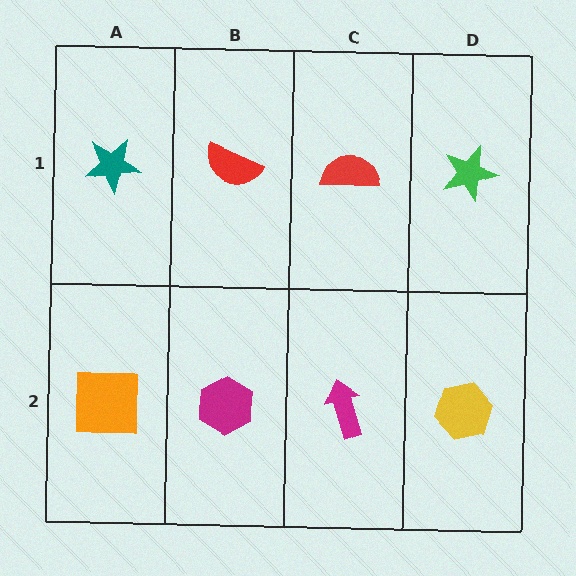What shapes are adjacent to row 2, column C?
A red semicircle (row 1, column C), a magenta hexagon (row 2, column B), a yellow hexagon (row 2, column D).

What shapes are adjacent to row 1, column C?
A magenta arrow (row 2, column C), a red semicircle (row 1, column B), a green star (row 1, column D).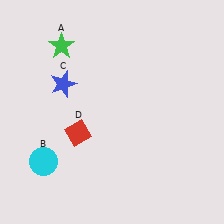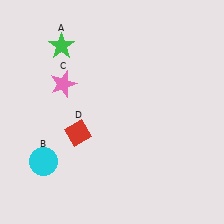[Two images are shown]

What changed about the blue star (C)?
In Image 1, C is blue. In Image 2, it changed to pink.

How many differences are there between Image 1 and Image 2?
There is 1 difference between the two images.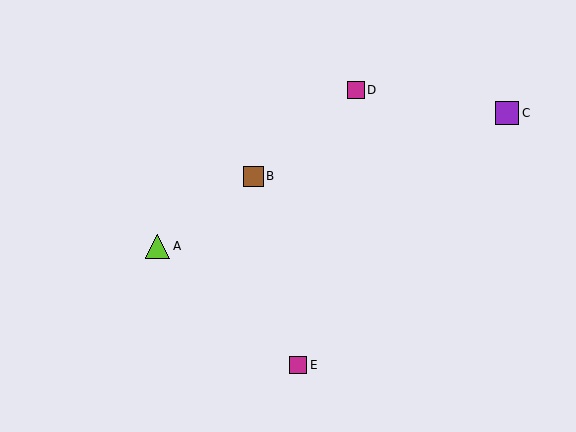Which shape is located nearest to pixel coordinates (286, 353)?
The magenta square (labeled E) at (298, 365) is nearest to that location.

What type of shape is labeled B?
Shape B is a brown square.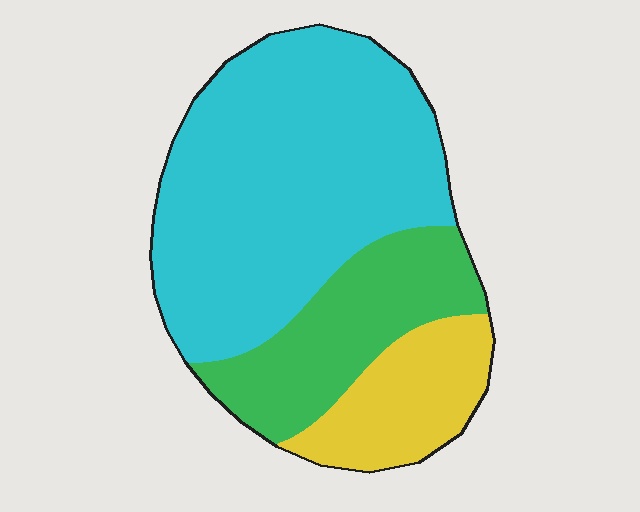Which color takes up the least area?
Yellow, at roughly 15%.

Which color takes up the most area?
Cyan, at roughly 60%.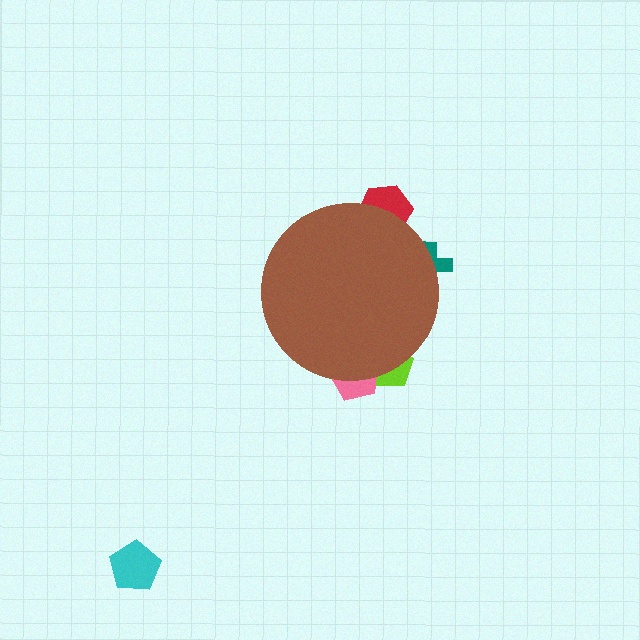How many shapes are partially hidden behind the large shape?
4 shapes are partially hidden.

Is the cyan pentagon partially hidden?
No, the cyan pentagon is fully visible.